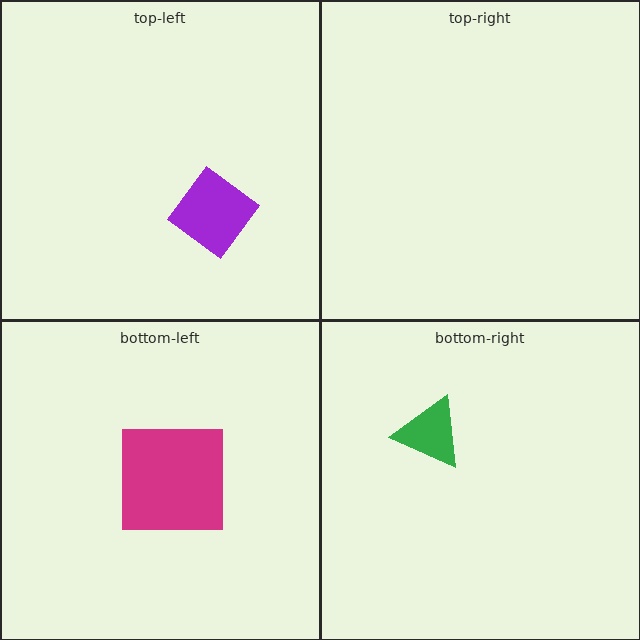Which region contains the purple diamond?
The top-left region.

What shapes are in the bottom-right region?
The green triangle.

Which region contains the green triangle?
The bottom-right region.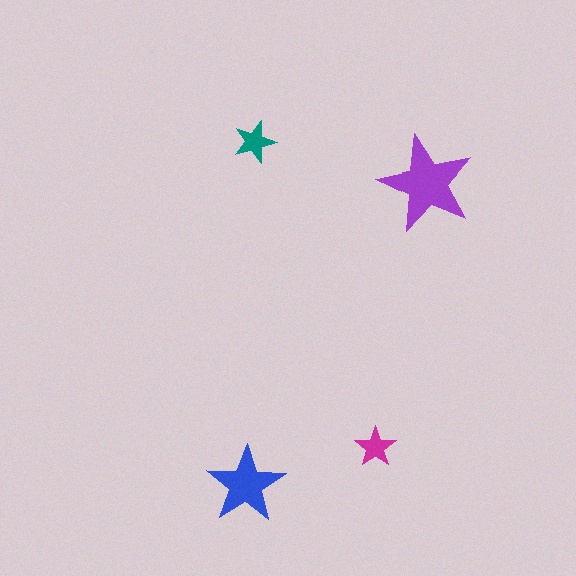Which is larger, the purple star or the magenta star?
The purple one.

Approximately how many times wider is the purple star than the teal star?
About 2.5 times wider.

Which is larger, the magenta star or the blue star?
The blue one.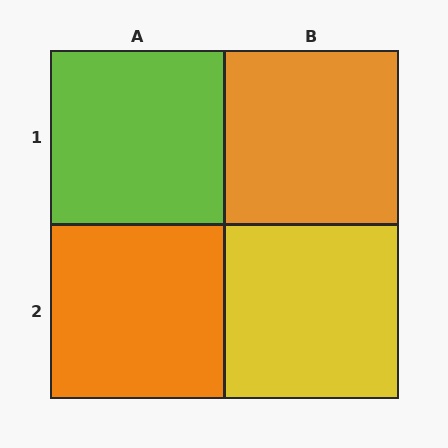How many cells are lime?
1 cell is lime.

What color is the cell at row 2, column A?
Orange.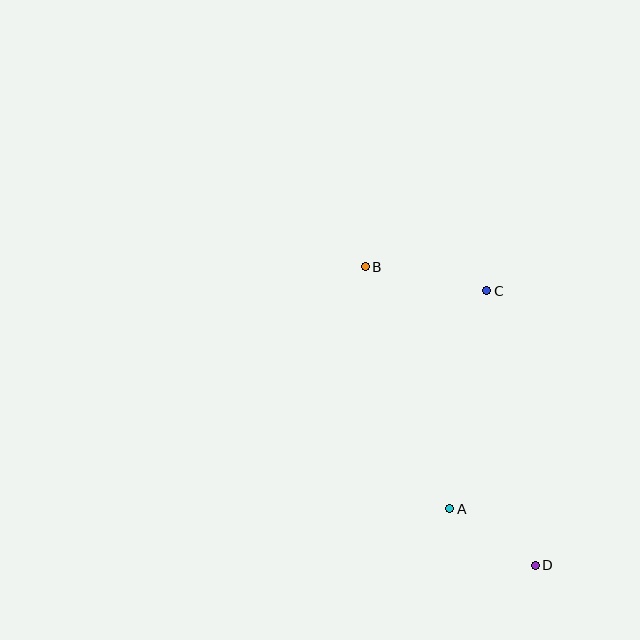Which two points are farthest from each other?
Points B and D are farthest from each other.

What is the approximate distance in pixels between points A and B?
The distance between A and B is approximately 256 pixels.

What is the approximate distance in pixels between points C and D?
The distance between C and D is approximately 279 pixels.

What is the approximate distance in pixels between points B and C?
The distance between B and C is approximately 124 pixels.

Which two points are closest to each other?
Points A and D are closest to each other.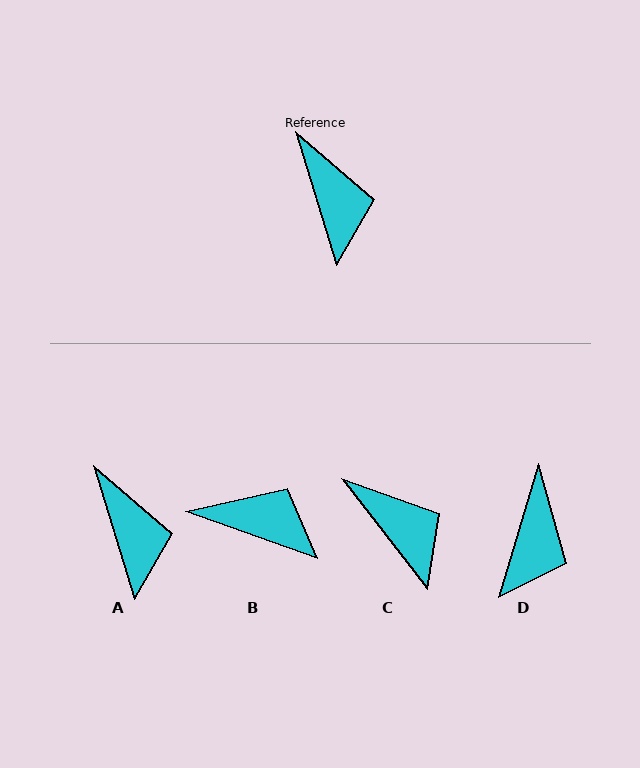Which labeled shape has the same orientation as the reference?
A.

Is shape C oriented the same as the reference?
No, it is off by about 21 degrees.